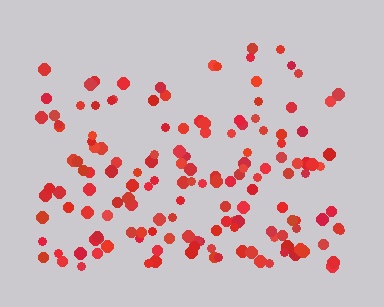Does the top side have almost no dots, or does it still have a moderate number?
Still a moderate number, just noticeably fewer than the bottom.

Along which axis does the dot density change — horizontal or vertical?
Vertical.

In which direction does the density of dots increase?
From top to bottom, with the bottom side densest.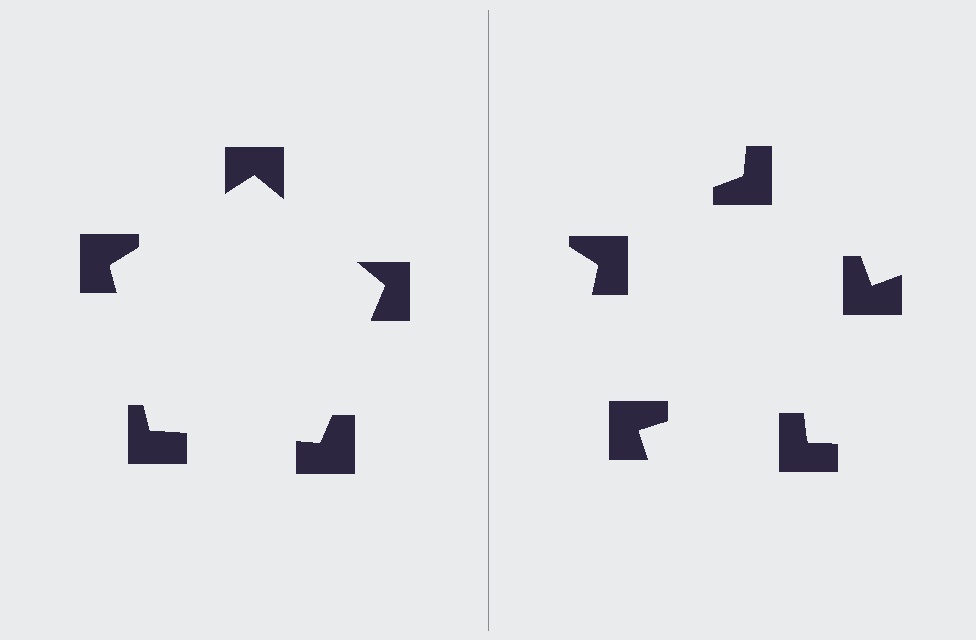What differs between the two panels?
The notched squares are positioned identically on both sides; only the wedge orientations differ. On the left they align to a pentagon; on the right they are misaligned.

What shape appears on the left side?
An illusory pentagon.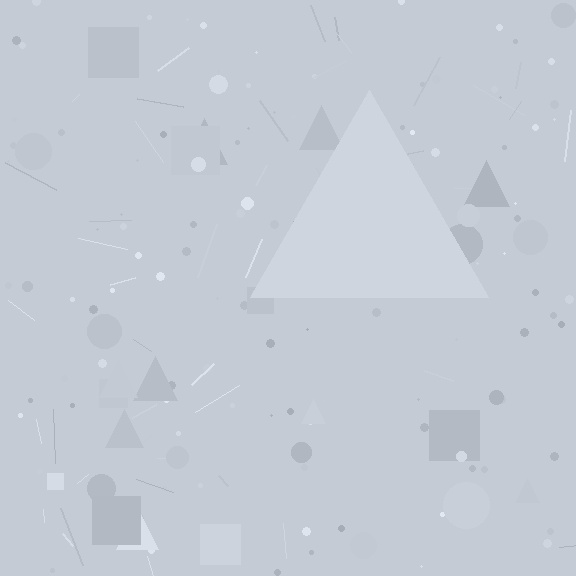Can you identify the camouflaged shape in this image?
The camouflaged shape is a triangle.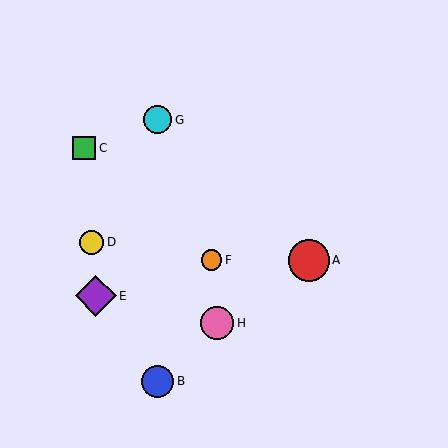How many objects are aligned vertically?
2 objects (B, G) are aligned vertically.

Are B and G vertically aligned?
Yes, both are at x≈158.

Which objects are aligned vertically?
Objects B, G are aligned vertically.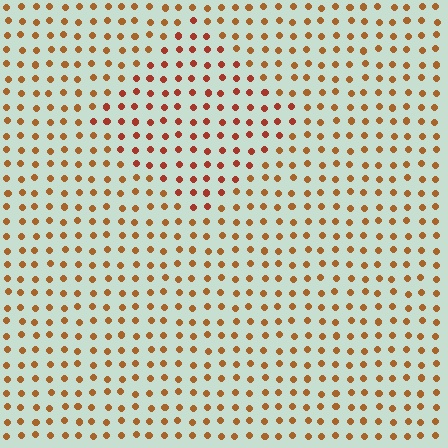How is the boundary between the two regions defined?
The boundary is defined purely by a slight shift in hue (about 22 degrees). Spacing, size, and orientation are identical on both sides.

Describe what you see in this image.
The image is filled with small brown elements in a uniform arrangement. A diamond-shaped region is visible where the elements are tinted to a slightly different hue, forming a subtle color boundary.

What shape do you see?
I see a diamond.